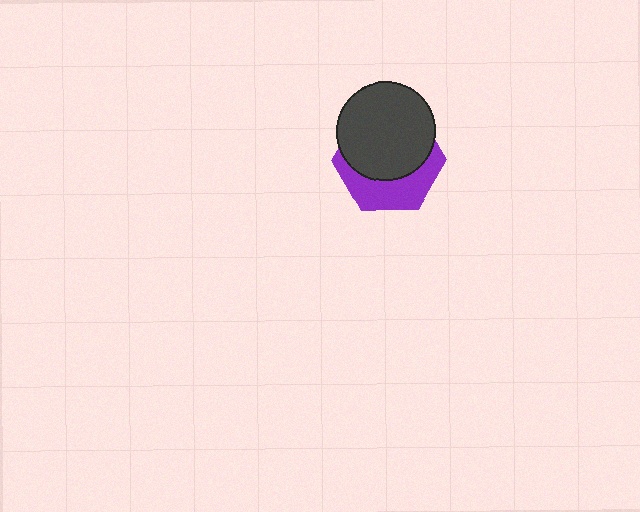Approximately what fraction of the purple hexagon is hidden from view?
Roughly 60% of the purple hexagon is hidden behind the dark gray circle.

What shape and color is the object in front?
The object in front is a dark gray circle.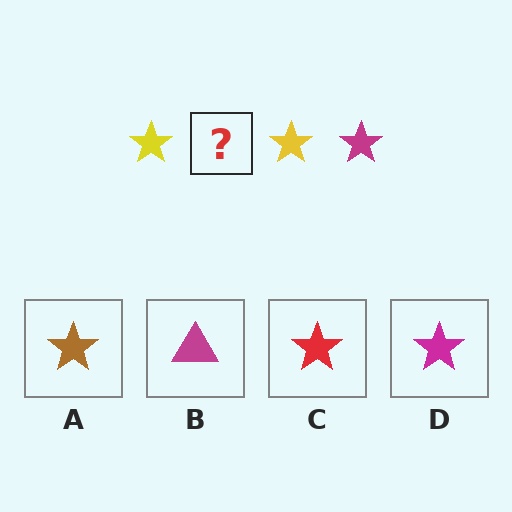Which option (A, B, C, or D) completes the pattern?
D.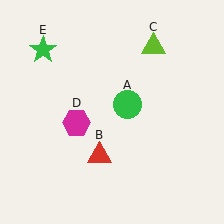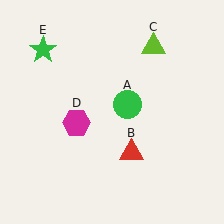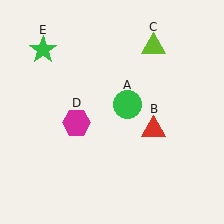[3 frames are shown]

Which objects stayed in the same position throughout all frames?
Green circle (object A) and lime triangle (object C) and magenta hexagon (object D) and green star (object E) remained stationary.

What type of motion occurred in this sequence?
The red triangle (object B) rotated counterclockwise around the center of the scene.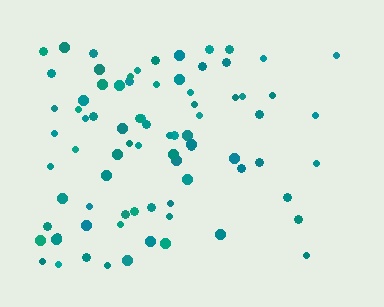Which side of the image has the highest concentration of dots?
The left.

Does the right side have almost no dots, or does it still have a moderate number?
Still a moderate number, just noticeably fewer than the left.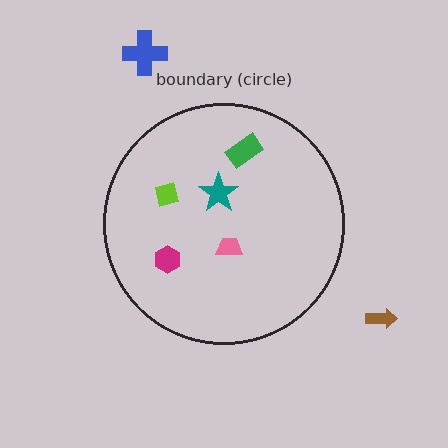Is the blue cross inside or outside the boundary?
Outside.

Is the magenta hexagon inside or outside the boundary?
Inside.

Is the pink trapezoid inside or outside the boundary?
Inside.